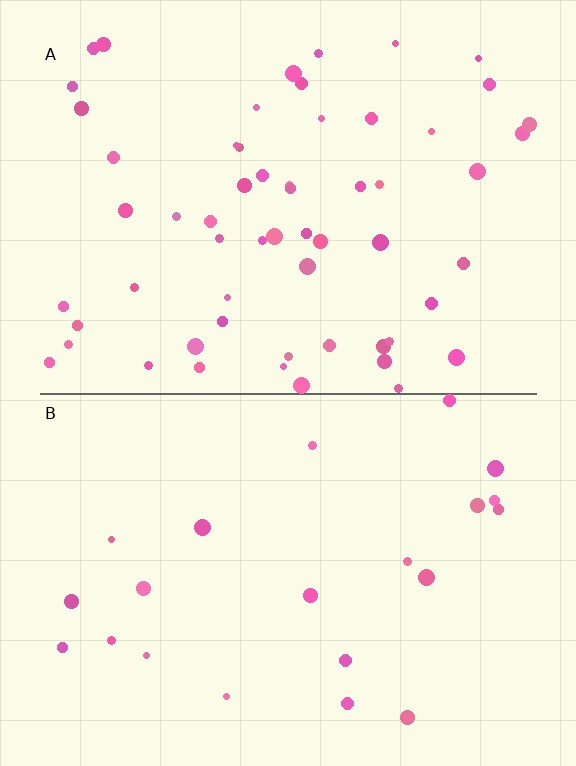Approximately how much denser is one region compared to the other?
Approximately 2.7× — region A over region B.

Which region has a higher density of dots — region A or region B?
A (the top).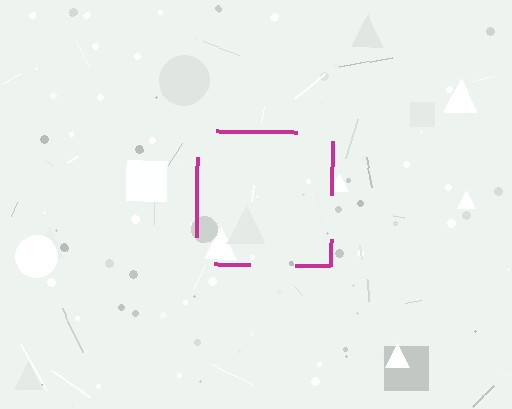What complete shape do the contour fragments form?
The contour fragments form a square.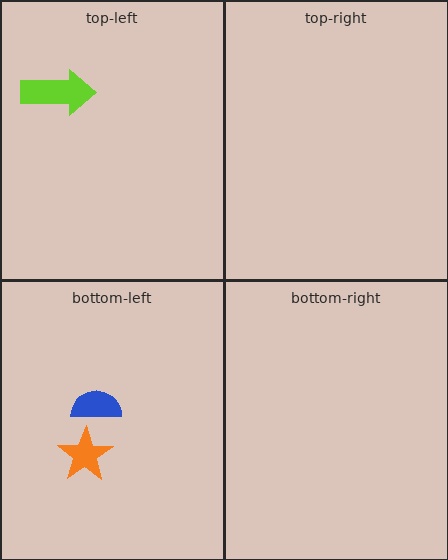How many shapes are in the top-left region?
1.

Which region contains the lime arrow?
The top-left region.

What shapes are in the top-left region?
The lime arrow.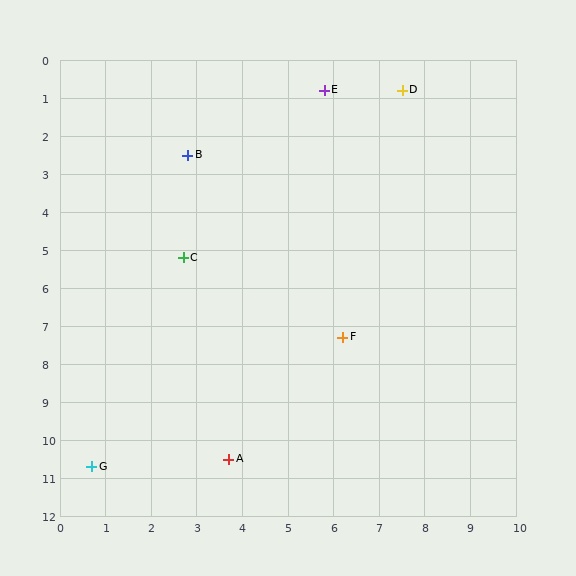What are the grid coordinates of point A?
Point A is at approximately (3.7, 10.5).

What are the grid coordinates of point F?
Point F is at approximately (6.2, 7.3).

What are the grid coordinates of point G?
Point G is at approximately (0.7, 10.7).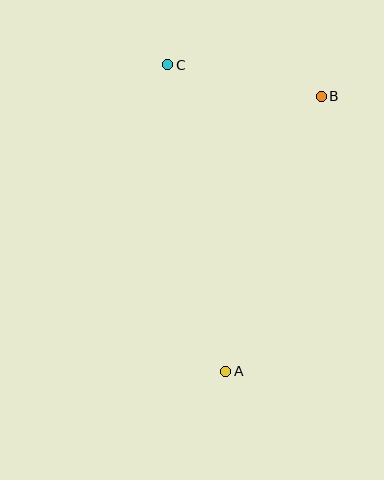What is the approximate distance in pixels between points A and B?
The distance between A and B is approximately 291 pixels.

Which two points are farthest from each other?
Points A and C are farthest from each other.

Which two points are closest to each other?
Points B and C are closest to each other.